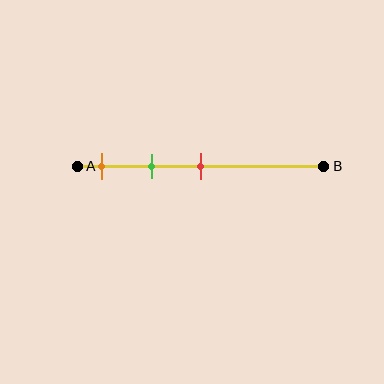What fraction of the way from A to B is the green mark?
The green mark is approximately 30% (0.3) of the way from A to B.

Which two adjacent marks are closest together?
The orange and green marks are the closest adjacent pair.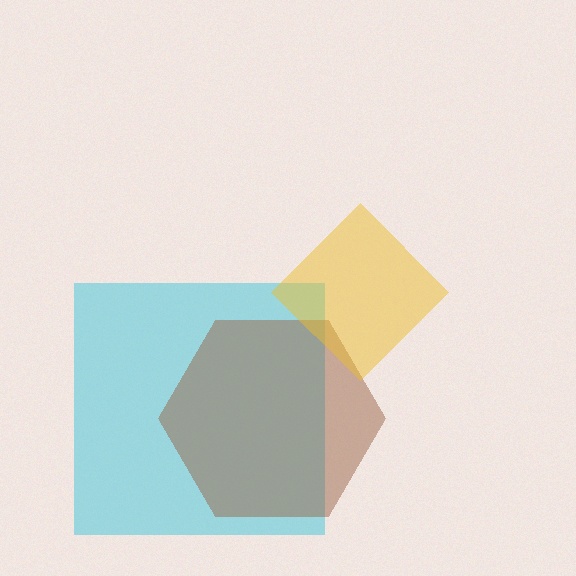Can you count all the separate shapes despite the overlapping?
Yes, there are 3 separate shapes.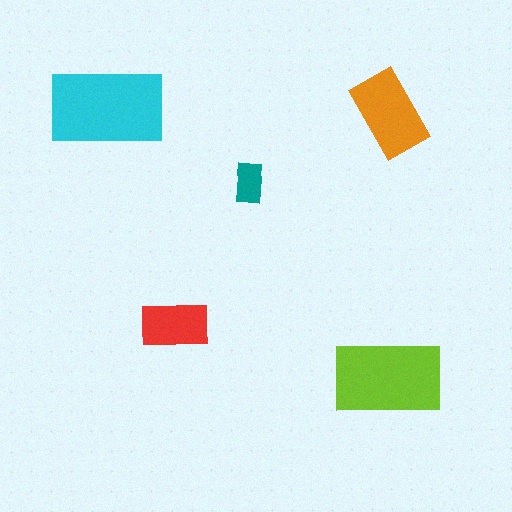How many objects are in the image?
There are 5 objects in the image.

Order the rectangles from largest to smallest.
the cyan one, the lime one, the orange one, the red one, the teal one.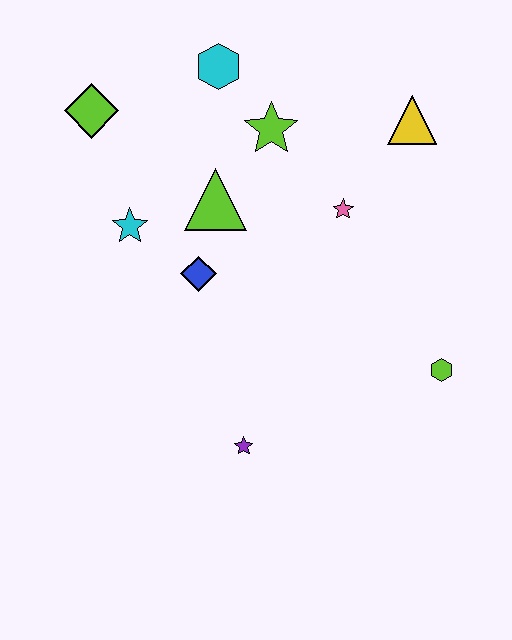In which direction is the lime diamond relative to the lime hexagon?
The lime diamond is to the left of the lime hexagon.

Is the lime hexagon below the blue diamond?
Yes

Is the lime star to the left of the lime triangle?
No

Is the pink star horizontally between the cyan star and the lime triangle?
No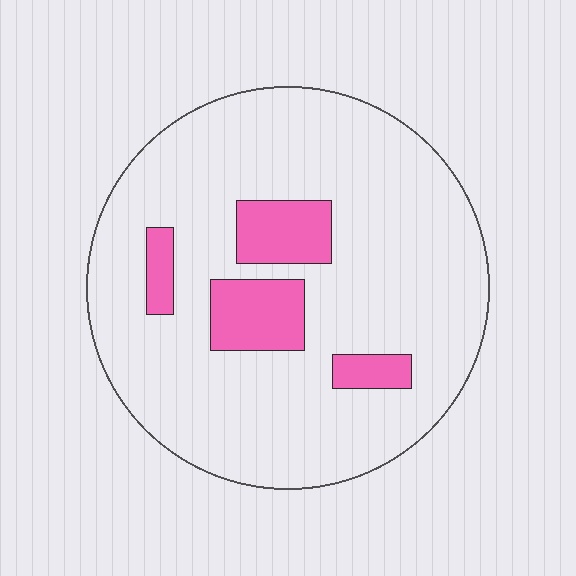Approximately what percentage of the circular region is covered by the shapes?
Approximately 15%.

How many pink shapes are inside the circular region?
4.